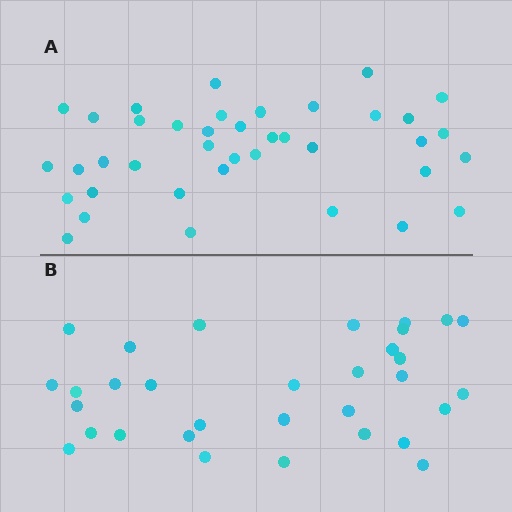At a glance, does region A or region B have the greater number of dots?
Region A (the top region) has more dots.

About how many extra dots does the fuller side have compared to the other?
Region A has roughly 8 or so more dots than region B.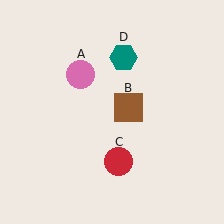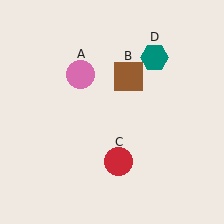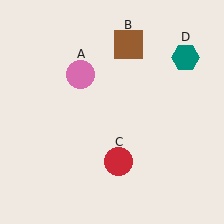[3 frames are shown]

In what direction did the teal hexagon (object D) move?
The teal hexagon (object D) moved right.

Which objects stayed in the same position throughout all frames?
Pink circle (object A) and red circle (object C) remained stationary.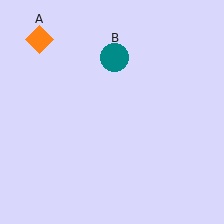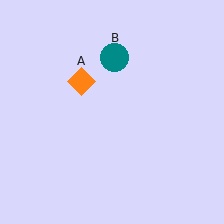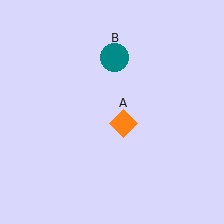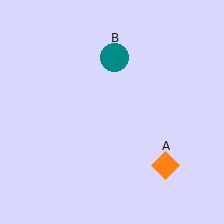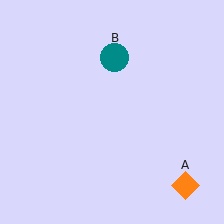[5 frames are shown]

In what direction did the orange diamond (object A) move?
The orange diamond (object A) moved down and to the right.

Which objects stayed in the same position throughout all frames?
Teal circle (object B) remained stationary.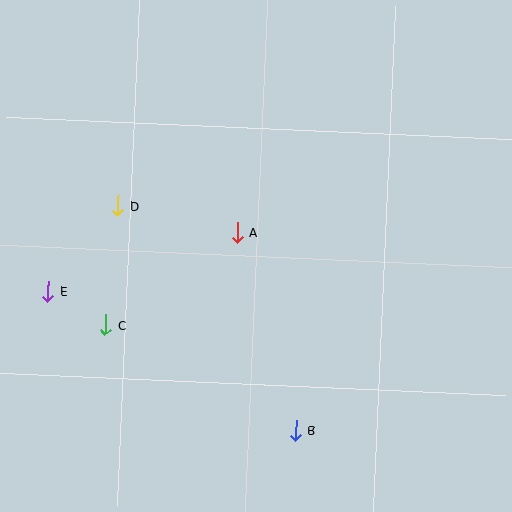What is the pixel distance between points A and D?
The distance between A and D is 122 pixels.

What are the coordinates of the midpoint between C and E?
The midpoint between C and E is at (77, 308).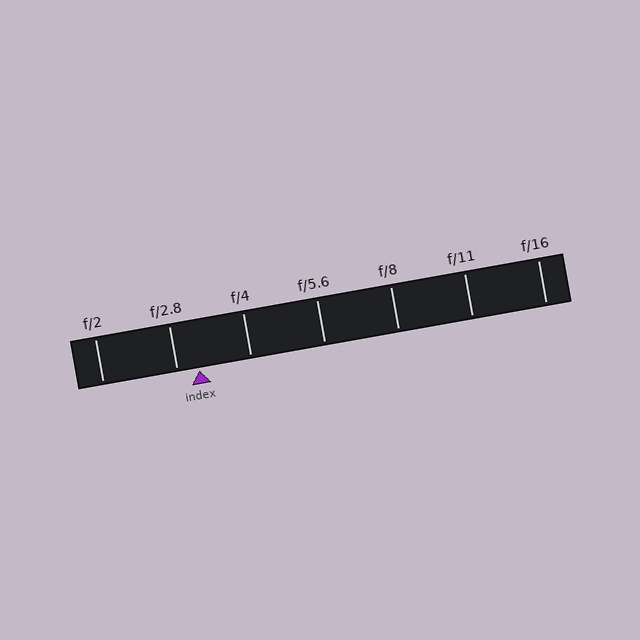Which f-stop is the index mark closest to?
The index mark is closest to f/2.8.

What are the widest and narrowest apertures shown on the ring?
The widest aperture shown is f/2 and the narrowest is f/16.